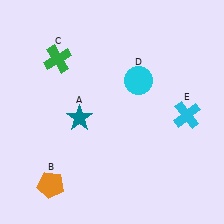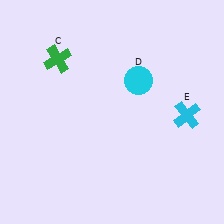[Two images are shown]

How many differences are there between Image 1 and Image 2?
There are 2 differences between the two images.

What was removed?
The orange pentagon (B), the teal star (A) were removed in Image 2.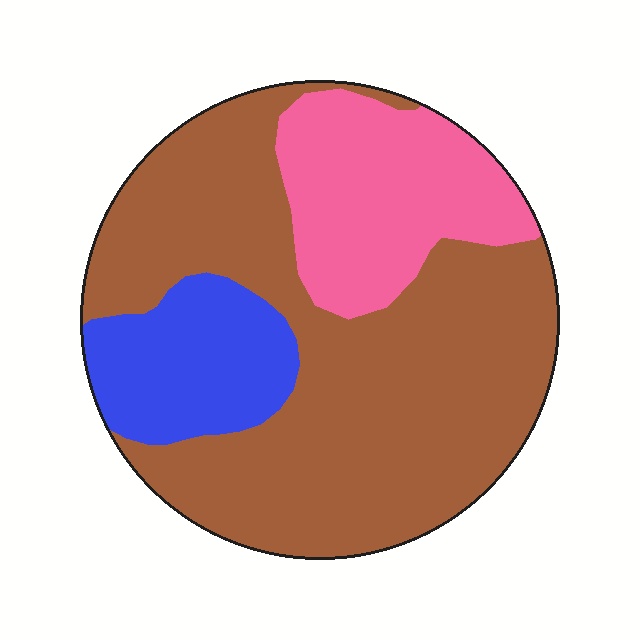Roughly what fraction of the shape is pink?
Pink covers 21% of the shape.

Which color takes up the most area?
Brown, at roughly 65%.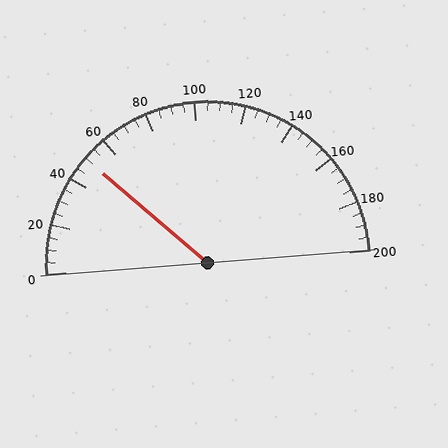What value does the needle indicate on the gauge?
The needle indicates approximately 50.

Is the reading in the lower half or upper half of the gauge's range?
The reading is in the lower half of the range (0 to 200).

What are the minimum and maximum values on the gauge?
The gauge ranges from 0 to 200.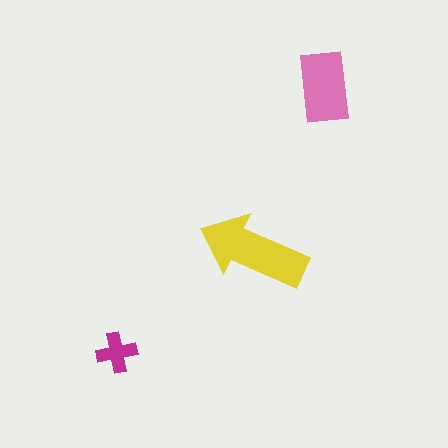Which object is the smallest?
The magenta cross.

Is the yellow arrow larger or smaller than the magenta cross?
Larger.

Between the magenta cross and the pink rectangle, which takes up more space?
The pink rectangle.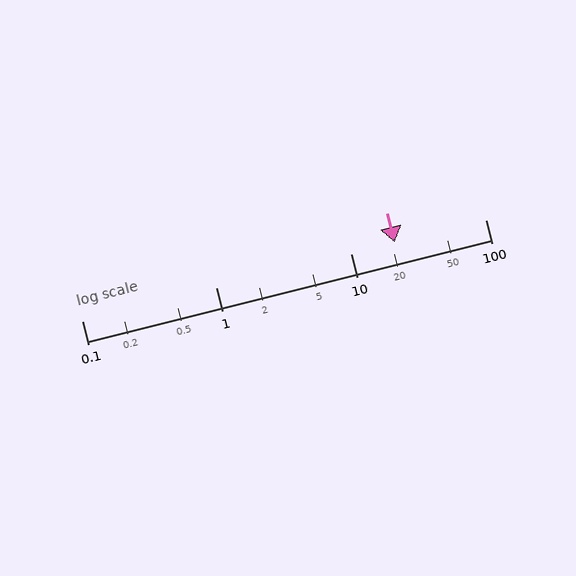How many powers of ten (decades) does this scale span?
The scale spans 3 decades, from 0.1 to 100.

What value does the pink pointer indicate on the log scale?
The pointer indicates approximately 21.